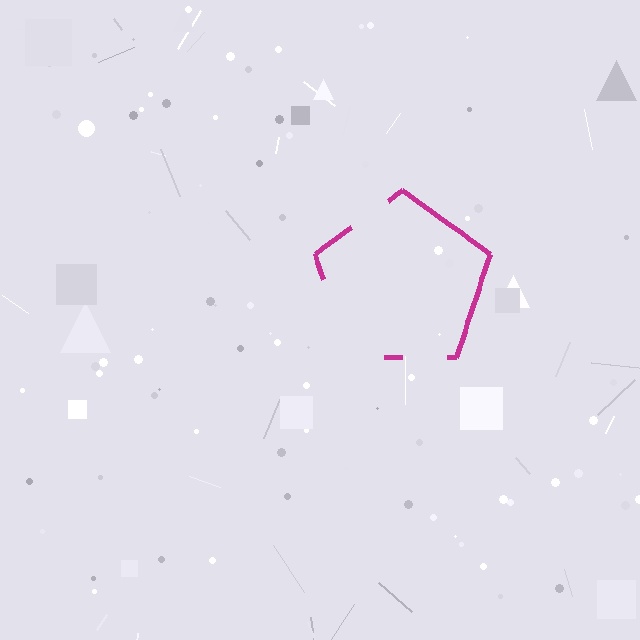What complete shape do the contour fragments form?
The contour fragments form a pentagon.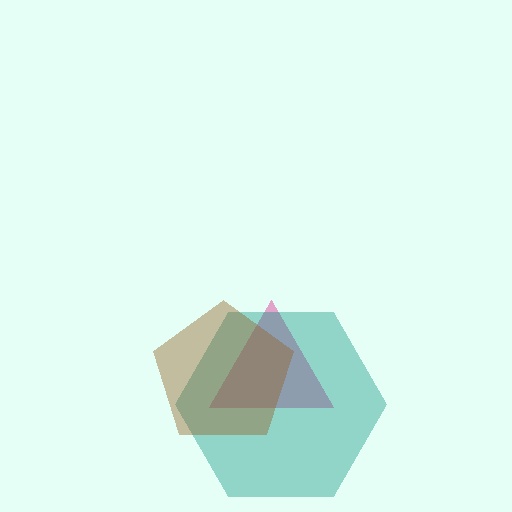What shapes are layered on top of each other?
The layered shapes are: a pink triangle, a teal hexagon, a brown pentagon.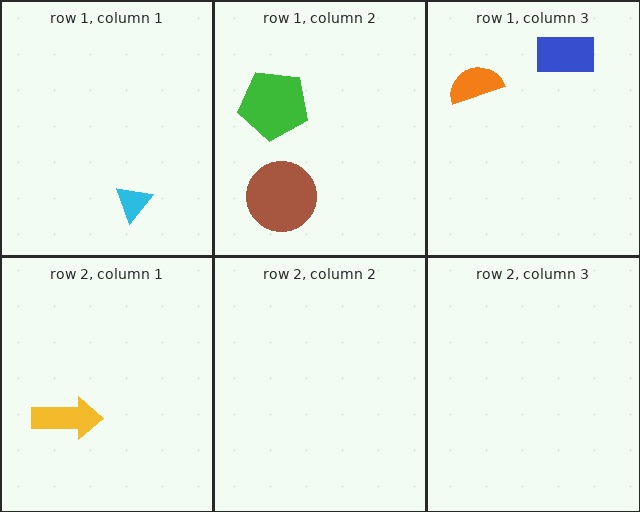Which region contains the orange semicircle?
The row 1, column 3 region.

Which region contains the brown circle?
The row 1, column 2 region.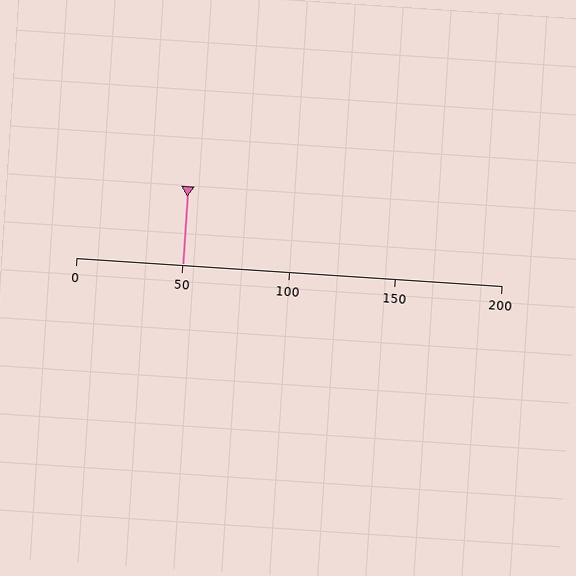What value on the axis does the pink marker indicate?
The marker indicates approximately 50.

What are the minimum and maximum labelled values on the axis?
The axis runs from 0 to 200.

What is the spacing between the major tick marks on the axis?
The major ticks are spaced 50 apart.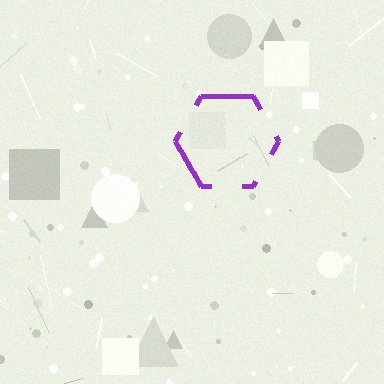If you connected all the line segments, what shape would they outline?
They would outline a hexagon.